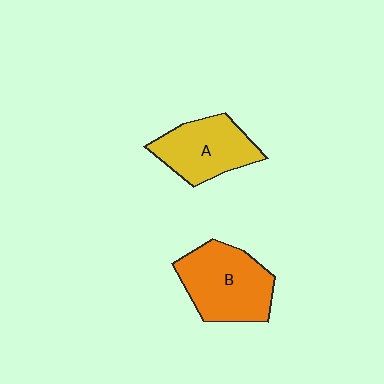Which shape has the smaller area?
Shape A (yellow).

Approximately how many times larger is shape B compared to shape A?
Approximately 1.2 times.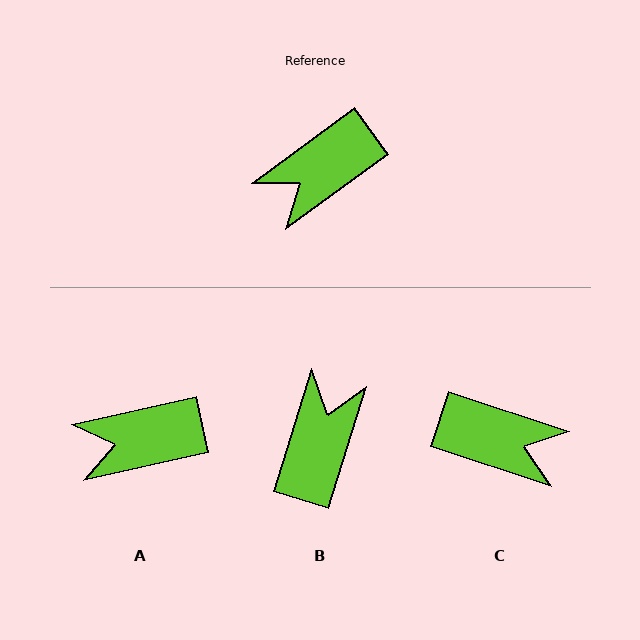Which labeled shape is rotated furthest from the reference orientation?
B, about 144 degrees away.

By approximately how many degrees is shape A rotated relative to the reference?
Approximately 24 degrees clockwise.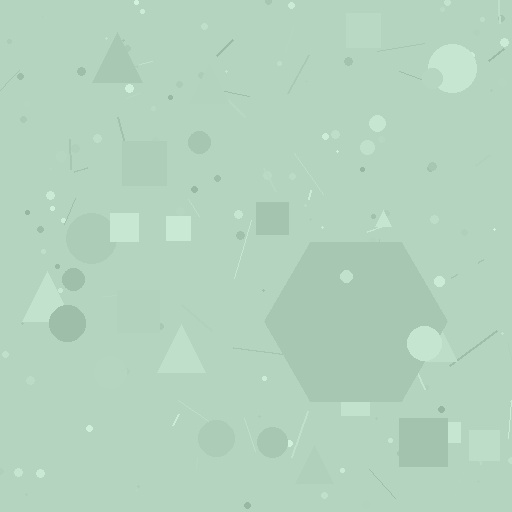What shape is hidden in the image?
A hexagon is hidden in the image.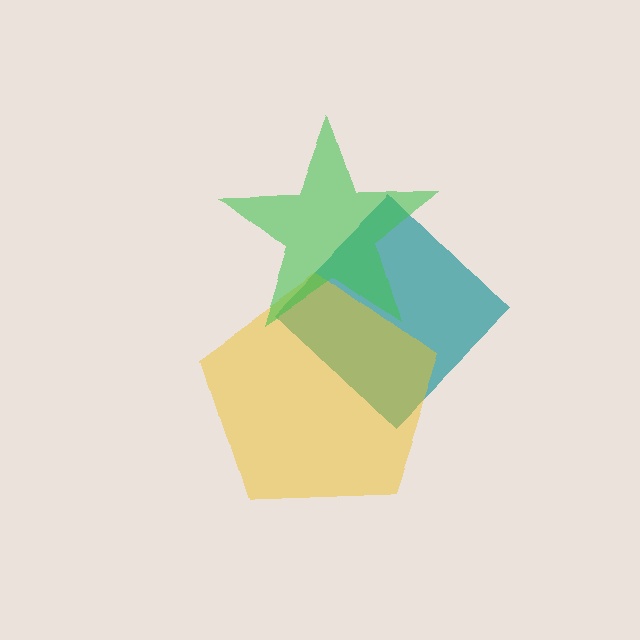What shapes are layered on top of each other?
The layered shapes are: a teal diamond, a yellow pentagon, a green star.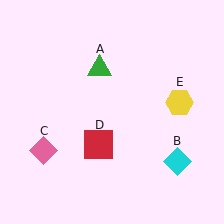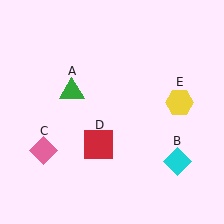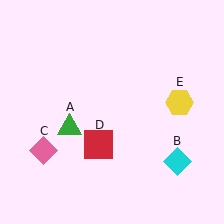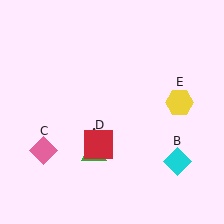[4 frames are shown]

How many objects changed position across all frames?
1 object changed position: green triangle (object A).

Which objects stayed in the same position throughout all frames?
Cyan diamond (object B) and pink diamond (object C) and red square (object D) and yellow hexagon (object E) remained stationary.